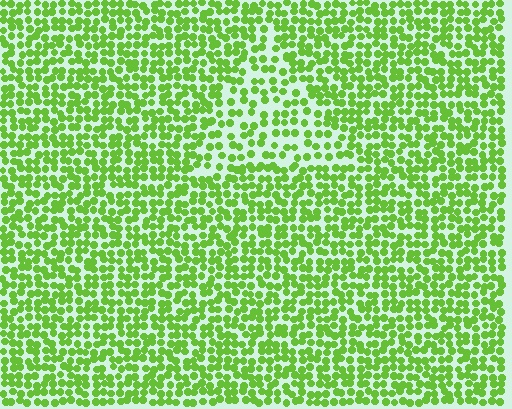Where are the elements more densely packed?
The elements are more densely packed outside the triangle boundary.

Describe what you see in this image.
The image contains small lime elements arranged at two different densities. A triangle-shaped region is visible where the elements are less densely packed than the surrounding area.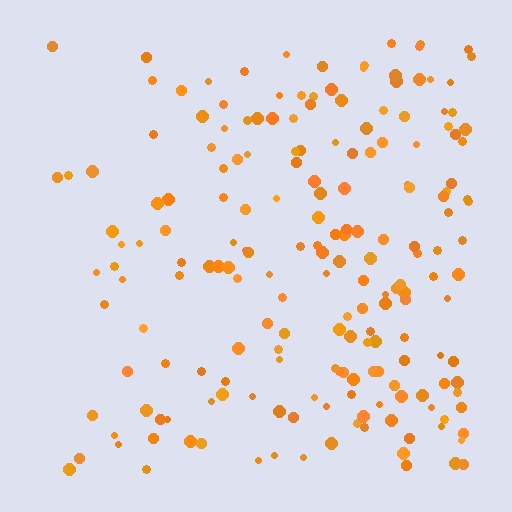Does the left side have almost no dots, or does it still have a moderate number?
Still a moderate number, just noticeably fewer than the right.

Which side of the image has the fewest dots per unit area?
The left.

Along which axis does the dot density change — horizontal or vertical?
Horizontal.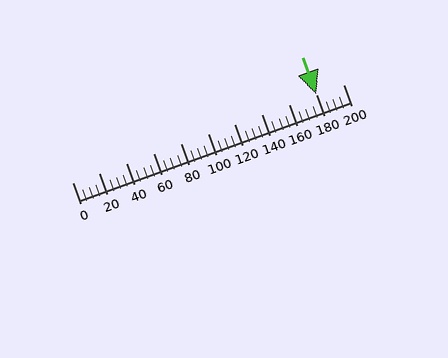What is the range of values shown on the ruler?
The ruler shows values from 0 to 200.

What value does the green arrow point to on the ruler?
The green arrow points to approximately 180.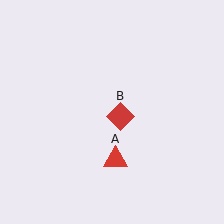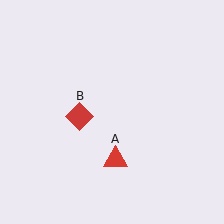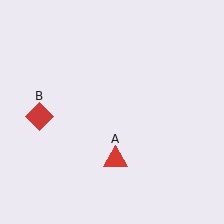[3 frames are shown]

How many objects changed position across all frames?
1 object changed position: red diamond (object B).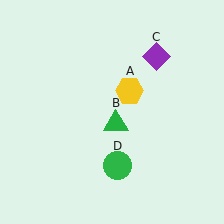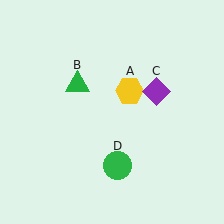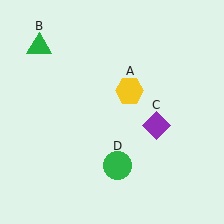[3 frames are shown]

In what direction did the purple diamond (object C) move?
The purple diamond (object C) moved down.